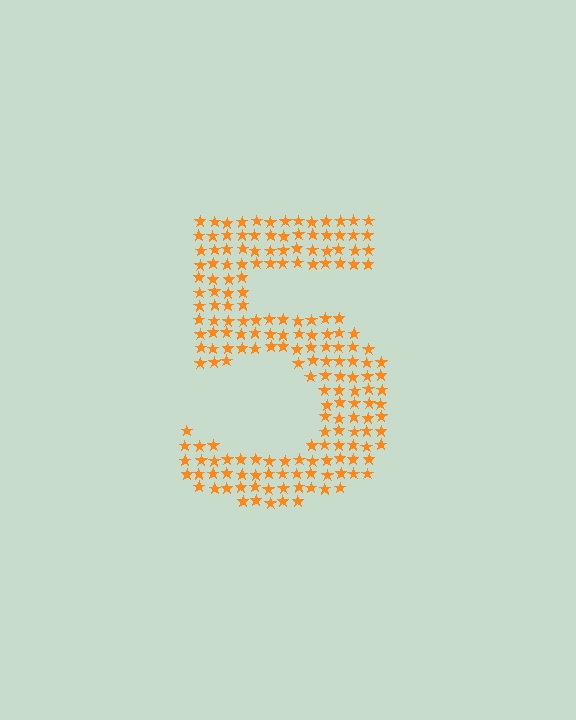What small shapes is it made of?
It is made of small stars.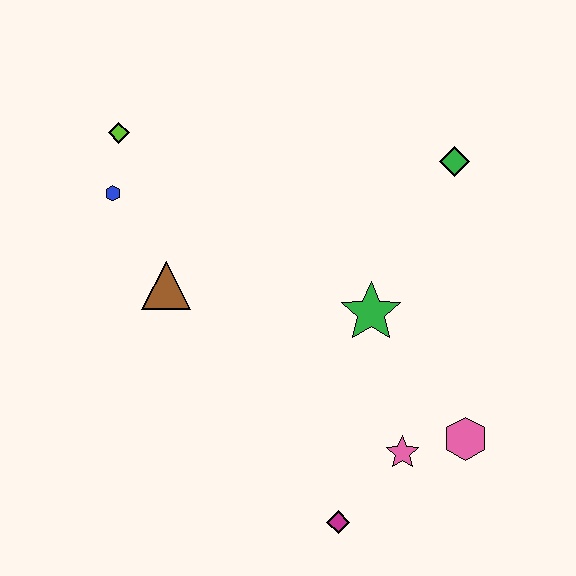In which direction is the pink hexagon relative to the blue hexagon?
The pink hexagon is to the right of the blue hexagon.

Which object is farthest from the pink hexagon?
The lime diamond is farthest from the pink hexagon.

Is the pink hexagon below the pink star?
No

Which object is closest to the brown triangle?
The blue hexagon is closest to the brown triangle.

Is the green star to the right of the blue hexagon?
Yes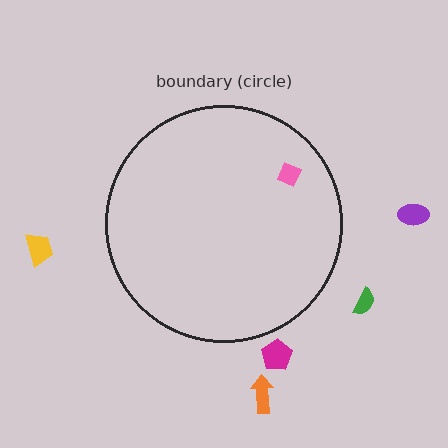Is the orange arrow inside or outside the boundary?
Outside.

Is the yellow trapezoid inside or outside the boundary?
Outside.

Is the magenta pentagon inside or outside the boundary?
Outside.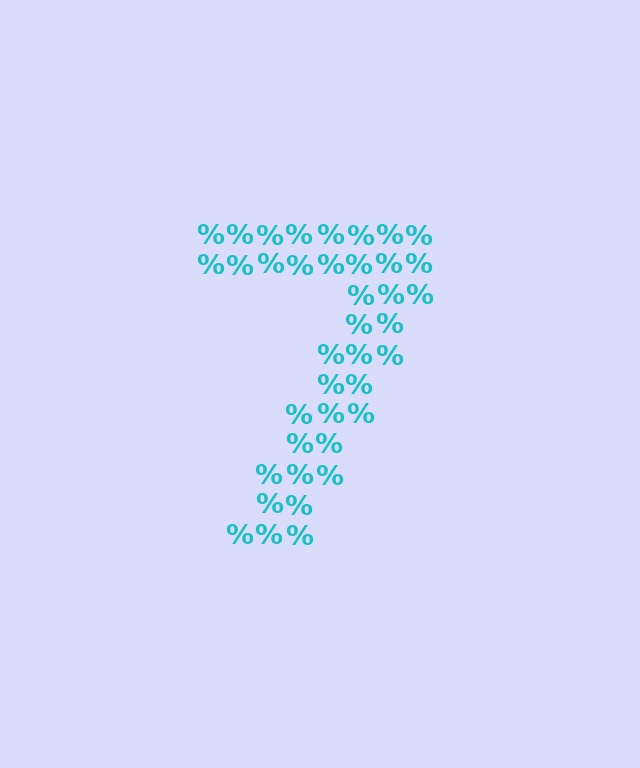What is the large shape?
The large shape is the digit 7.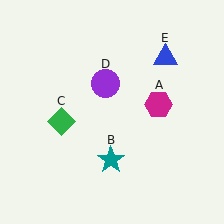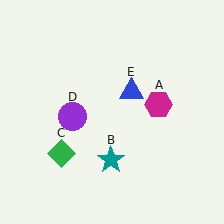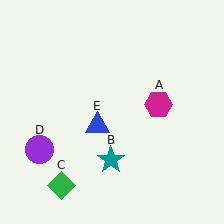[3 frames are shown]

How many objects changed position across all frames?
3 objects changed position: green diamond (object C), purple circle (object D), blue triangle (object E).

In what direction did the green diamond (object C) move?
The green diamond (object C) moved down.